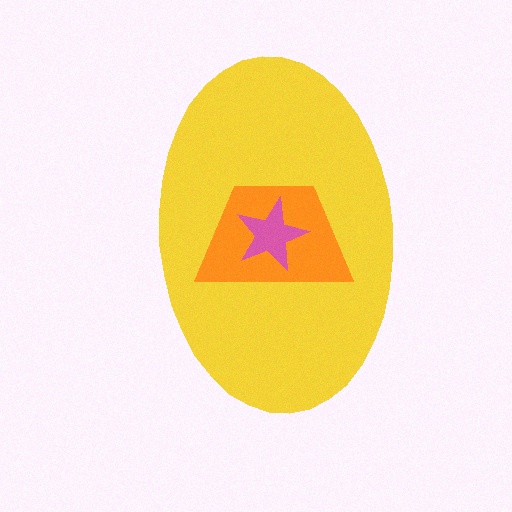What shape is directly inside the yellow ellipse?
The orange trapezoid.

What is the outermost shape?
The yellow ellipse.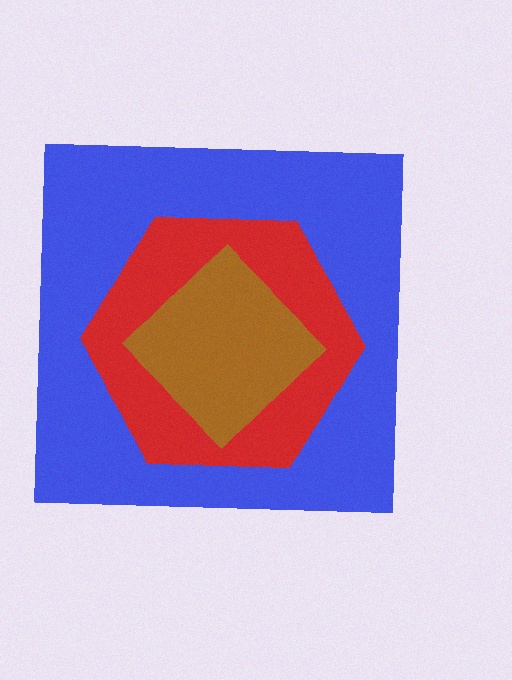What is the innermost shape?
The brown diamond.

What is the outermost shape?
The blue square.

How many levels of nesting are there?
3.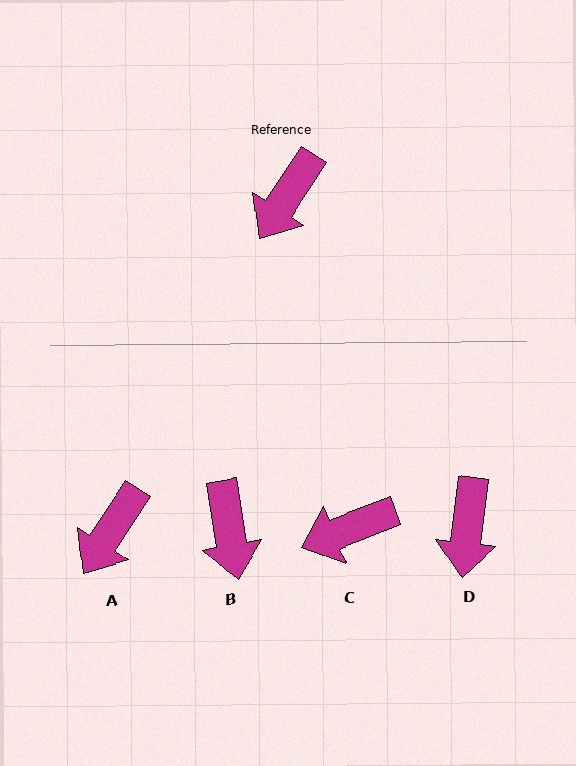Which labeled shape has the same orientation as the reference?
A.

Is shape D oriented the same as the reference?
No, it is off by about 26 degrees.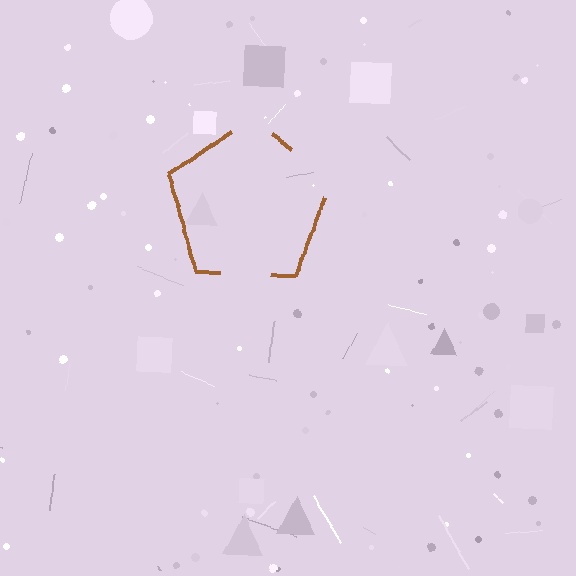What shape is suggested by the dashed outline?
The dashed outline suggests a pentagon.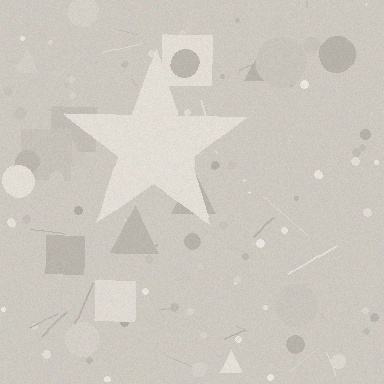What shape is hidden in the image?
A star is hidden in the image.